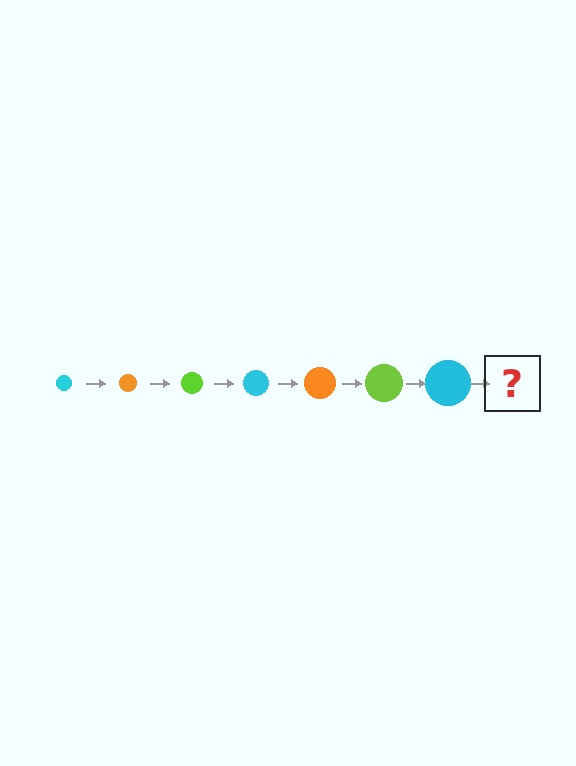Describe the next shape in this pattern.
It should be an orange circle, larger than the previous one.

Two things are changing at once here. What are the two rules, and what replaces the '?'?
The two rules are that the circle grows larger each step and the color cycles through cyan, orange, and lime. The '?' should be an orange circle, larger than the previous one.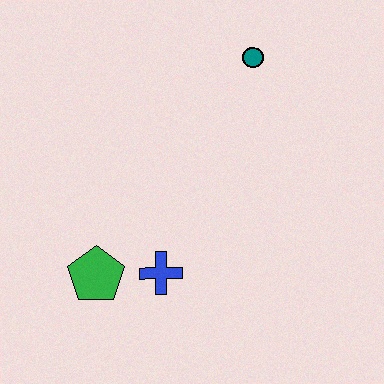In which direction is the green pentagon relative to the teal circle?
The green pentagon is below the teal circle.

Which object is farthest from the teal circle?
The green pentagon is farthest from the teal circle.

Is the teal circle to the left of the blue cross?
No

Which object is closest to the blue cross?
The green pentagon is closest to the blue cross.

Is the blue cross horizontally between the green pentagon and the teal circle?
Yes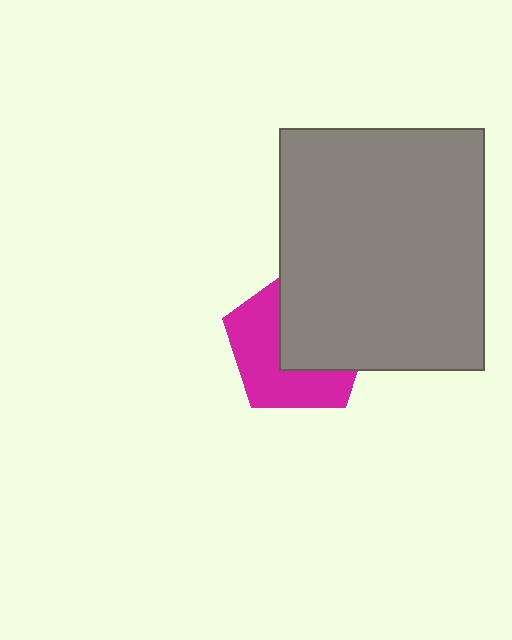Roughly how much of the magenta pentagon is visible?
About half of it is visible (roughly 50%).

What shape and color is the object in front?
The object in front is a gray rectangle.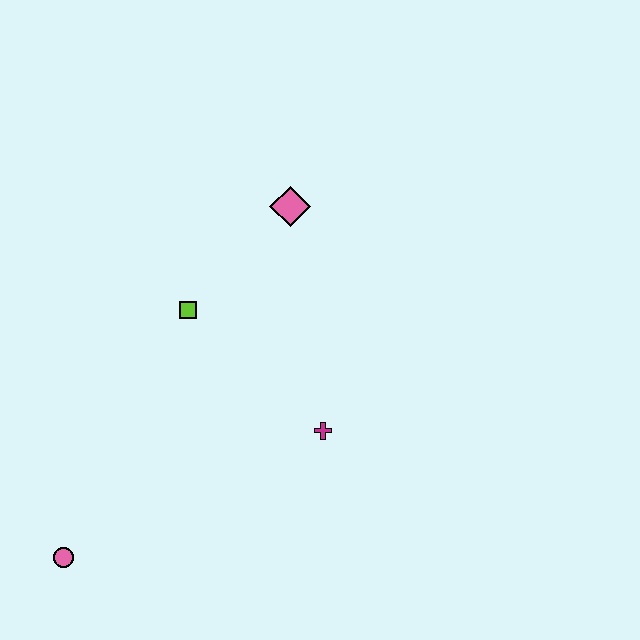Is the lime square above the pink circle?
Yes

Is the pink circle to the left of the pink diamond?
Yes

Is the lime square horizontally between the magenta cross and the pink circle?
Yes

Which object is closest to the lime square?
The pink diamond is closest to the lime square.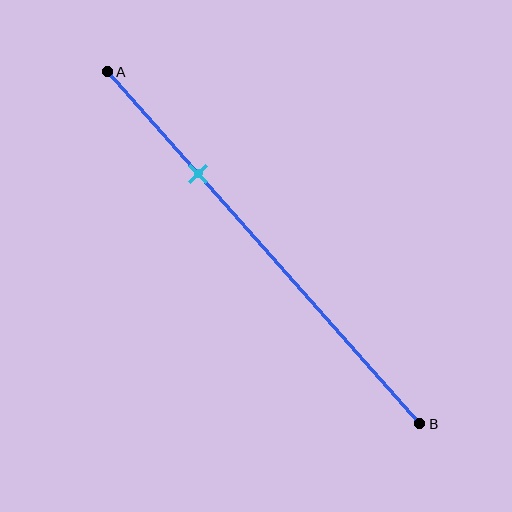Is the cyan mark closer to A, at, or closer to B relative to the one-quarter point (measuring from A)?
The cyan mark is closer to point B than the one-quarter point of segment AB.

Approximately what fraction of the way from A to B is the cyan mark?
The cyan mark is approximately 30% of the way from A to B.